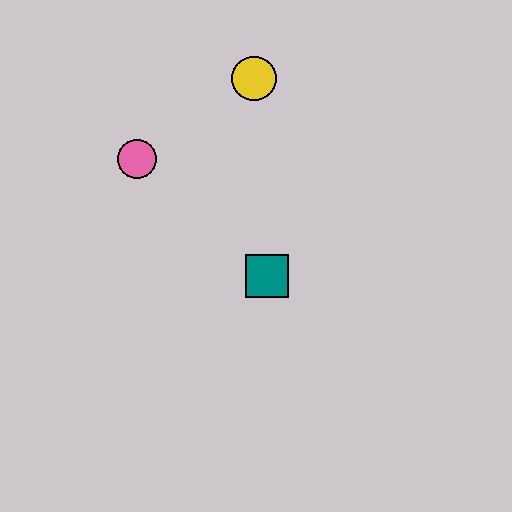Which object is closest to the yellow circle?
The pink circle is closest to the yellow circle.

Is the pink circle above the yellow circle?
No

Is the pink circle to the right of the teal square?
No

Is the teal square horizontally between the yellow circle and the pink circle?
No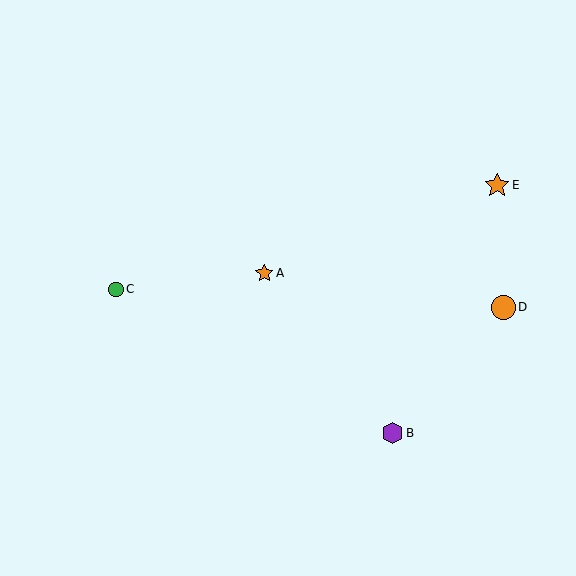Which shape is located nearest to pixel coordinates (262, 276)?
The orange star (labeled A) at (264, 273) is nearest to that location.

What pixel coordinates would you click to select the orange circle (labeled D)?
Click at (504, 307) to select the orange circle D.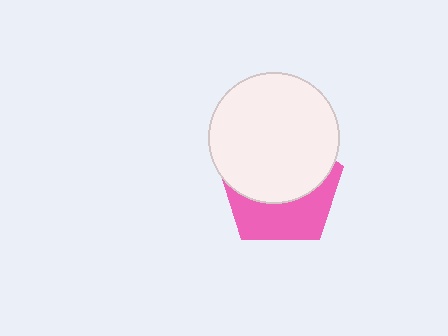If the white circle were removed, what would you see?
You would see the complete pink pentagon.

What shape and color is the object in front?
The object in front is a white circle.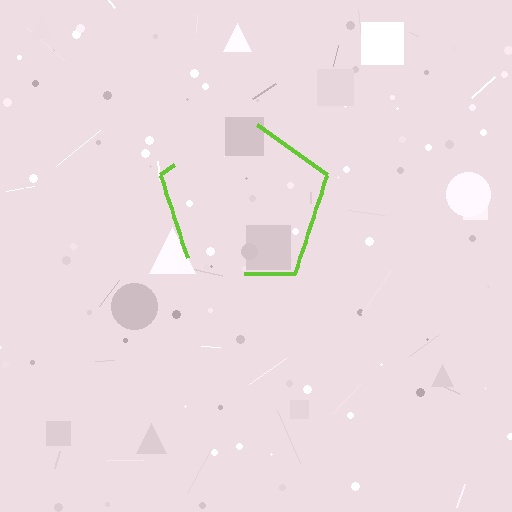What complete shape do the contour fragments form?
The contour fragments form a pentagon.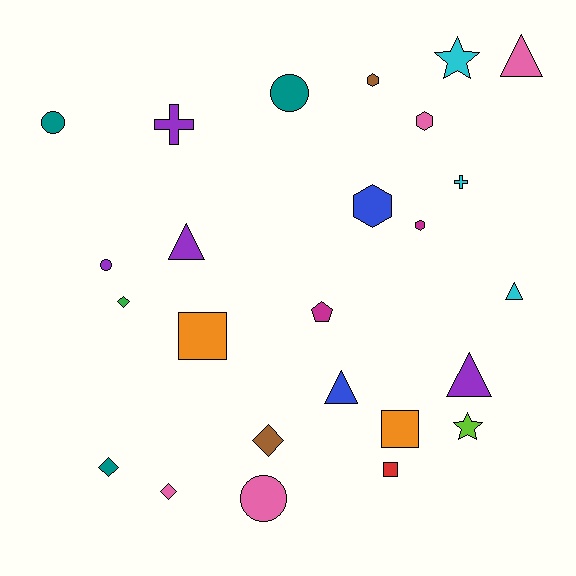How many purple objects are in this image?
There are 4 purple objects.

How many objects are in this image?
There are 25 objects.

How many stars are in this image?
There are 2 stars.